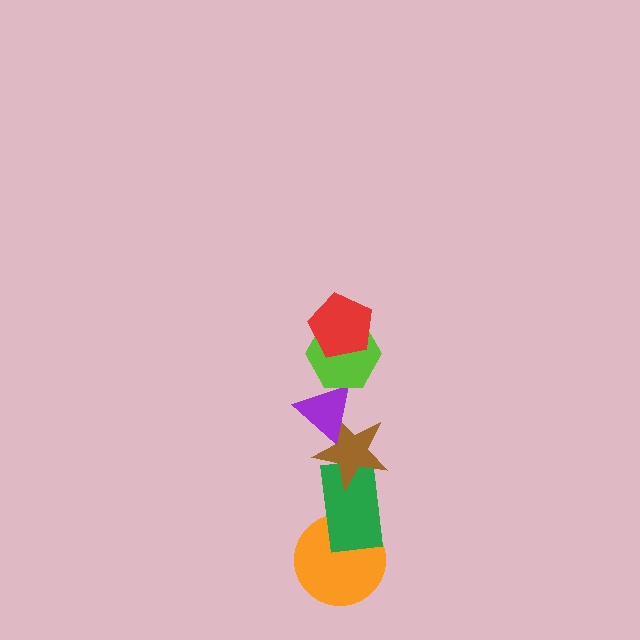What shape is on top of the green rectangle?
The brown star is on top of the green rectangle.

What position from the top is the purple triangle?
The purple triangle is 3rd from the top.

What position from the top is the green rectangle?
The green rectangle is 5th from the top.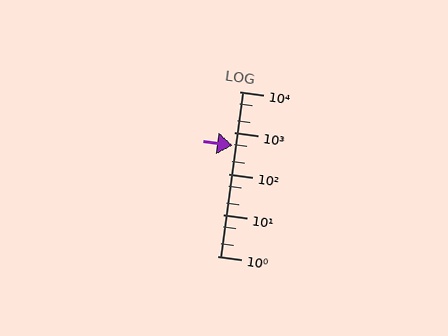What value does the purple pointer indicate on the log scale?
The pointer indicates approximately 480.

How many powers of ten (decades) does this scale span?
The scale spans 4 decades, from 1 to 10000.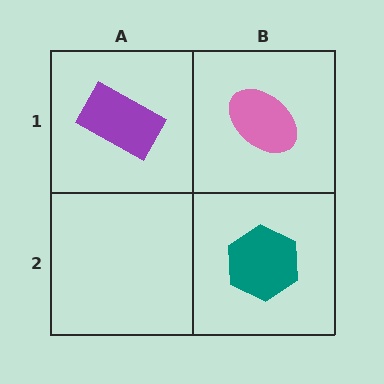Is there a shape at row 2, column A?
No, that cell is empty.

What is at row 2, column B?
A teal hexagon.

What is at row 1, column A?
A purple rectangle.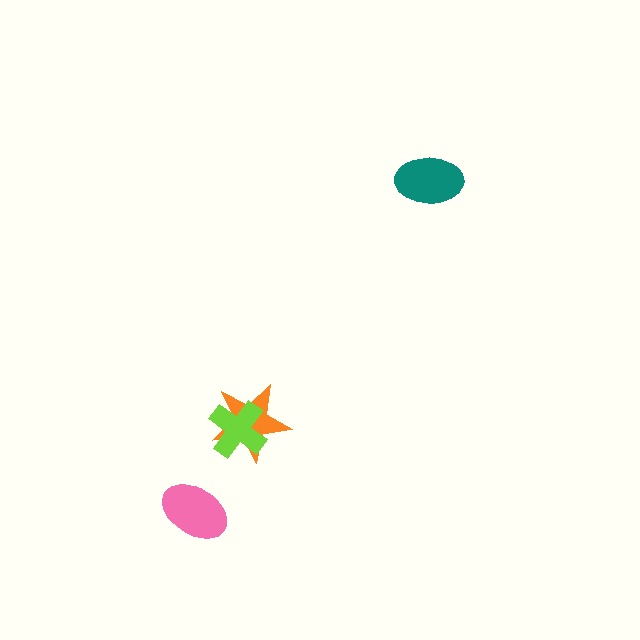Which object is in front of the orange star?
The lime cross is in front of the orange star.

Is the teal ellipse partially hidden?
No, no other shape covers it.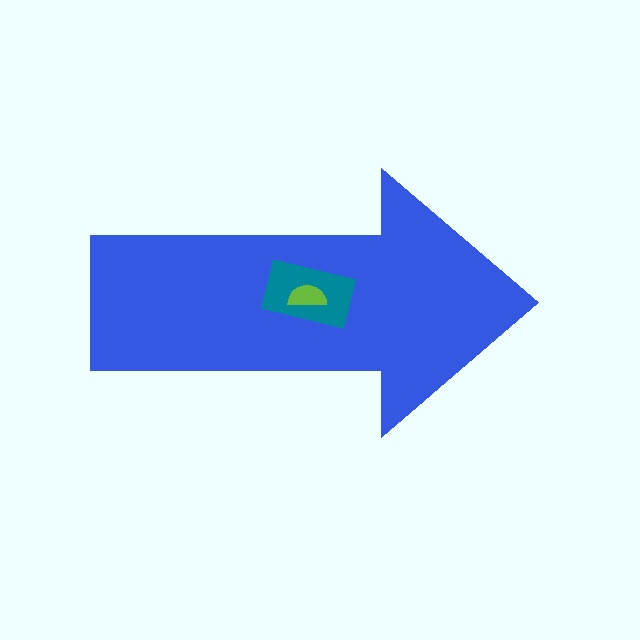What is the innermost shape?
The lime semicircle.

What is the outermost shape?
The blue arrow.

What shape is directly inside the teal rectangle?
The lime semicircle.